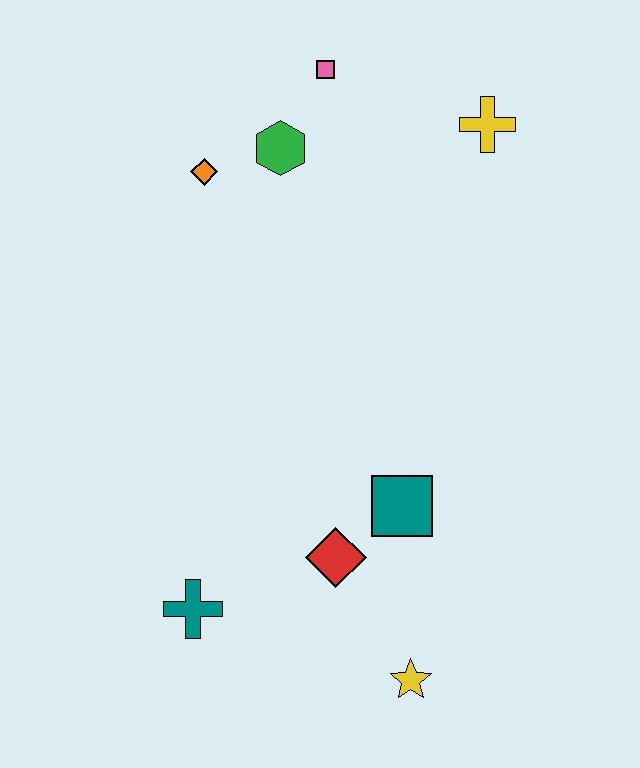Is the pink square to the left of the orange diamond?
No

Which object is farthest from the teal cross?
The yellow cross is farthest from the teal cross.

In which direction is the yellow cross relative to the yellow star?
The yellow cross is above the yellow star.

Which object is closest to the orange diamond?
The green hexagon is closest to the orange diamond.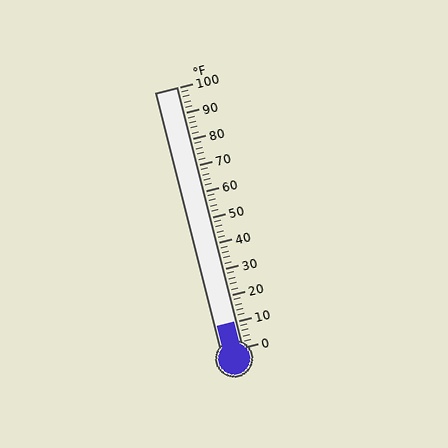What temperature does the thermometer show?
The thermometer shows approximately 10°F.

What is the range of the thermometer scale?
The thermometer scale ranges from 0°F to 100°F.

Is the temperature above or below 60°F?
The temperature is below 60°F.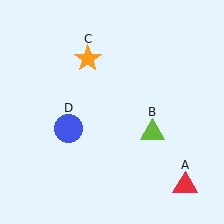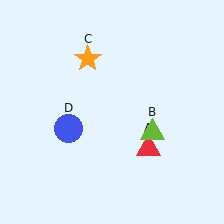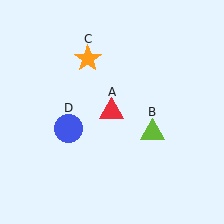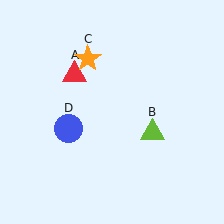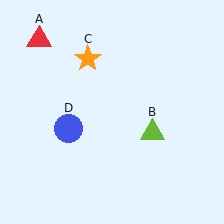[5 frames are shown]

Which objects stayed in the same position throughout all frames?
Lime triangle (object B) and orange star (object C) and blue circle (object D) remained stationary.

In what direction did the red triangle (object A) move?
The red triangle (object A) moved up and to the left.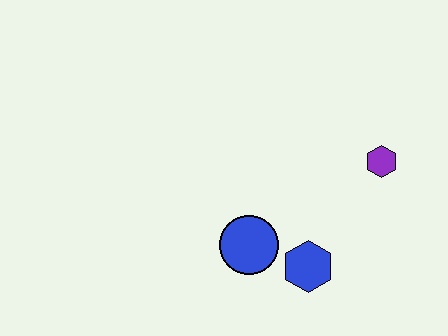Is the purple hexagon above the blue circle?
Yes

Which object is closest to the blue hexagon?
The blue circle is closest to the blue hexagon.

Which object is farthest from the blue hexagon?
The purple hexagon is farthest from the blue hexagon.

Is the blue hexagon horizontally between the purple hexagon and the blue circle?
Yes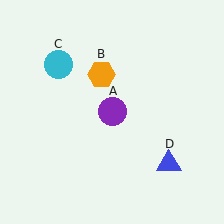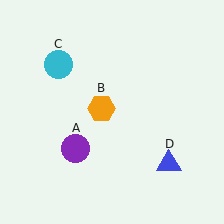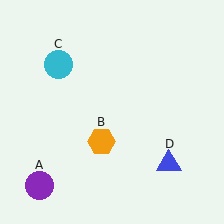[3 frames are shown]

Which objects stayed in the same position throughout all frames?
Cyan circle (object C) and blue triangle (object D) remained stationary.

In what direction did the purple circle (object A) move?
The purple circle (object A) moved down and to the left.